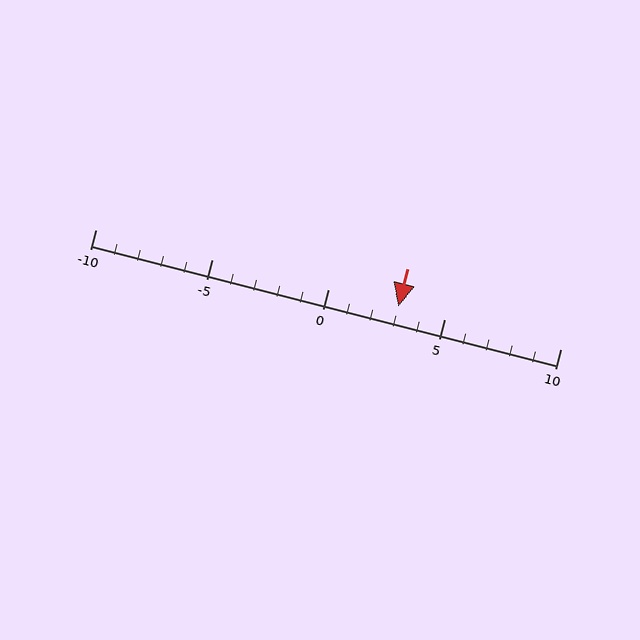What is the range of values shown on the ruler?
The ruler shows values from -10 to 10.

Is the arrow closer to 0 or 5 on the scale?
The arrow is closer to 5.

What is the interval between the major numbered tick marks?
The major tick marks are spaced 5 units apart.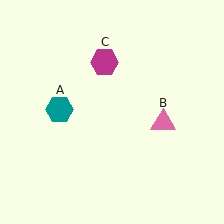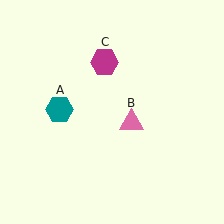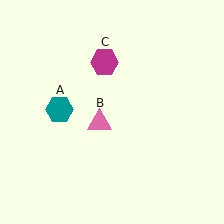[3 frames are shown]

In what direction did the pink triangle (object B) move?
The pink triangle (object B) moved left.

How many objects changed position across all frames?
1 object changed position: pink triangle (object B).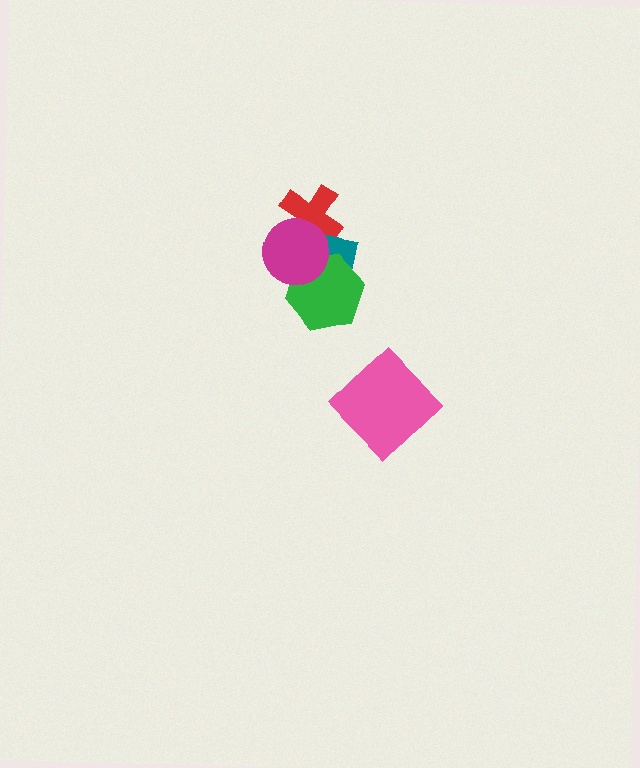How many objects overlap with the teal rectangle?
3 objects overlap with the teal rectangle.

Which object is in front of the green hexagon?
The magenta circle is in front of the green hexagon.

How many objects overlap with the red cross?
2 objects overlap with the red cross.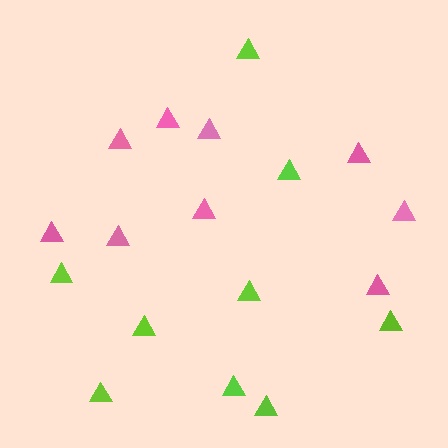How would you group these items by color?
There are 2 groups: one group of pink triangles (9) and one group of lime triangles (9).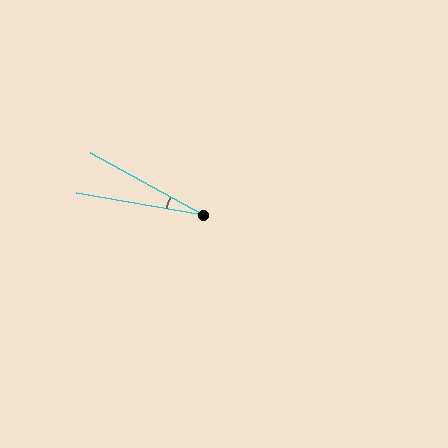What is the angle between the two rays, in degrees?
Approximately 19 degrees.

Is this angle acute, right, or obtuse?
It is acute.